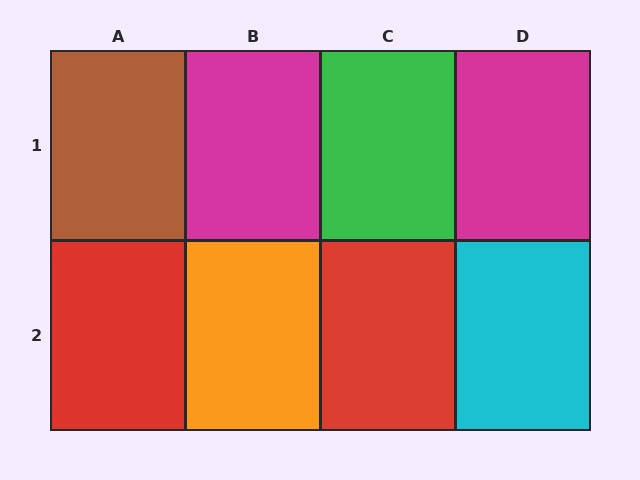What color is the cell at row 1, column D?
Magenta.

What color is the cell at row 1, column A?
Brown.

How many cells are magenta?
2 cells are magenta.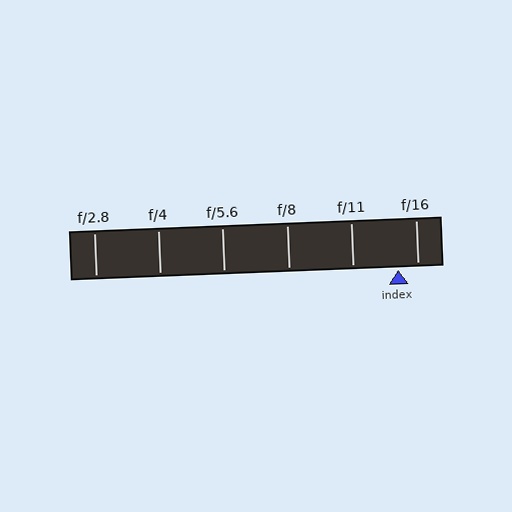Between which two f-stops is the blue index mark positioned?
The index mark is between f/11 and f/16.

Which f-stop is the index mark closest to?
The index mark is closest to f/16.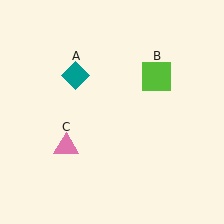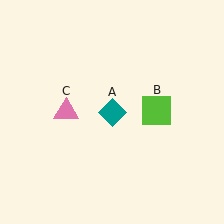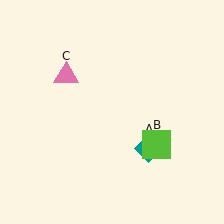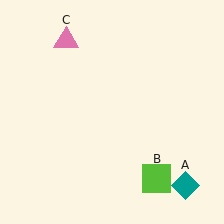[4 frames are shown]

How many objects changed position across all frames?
3 objects changed position: teal diamond (object A), lime square (object B), pink triangle (object C).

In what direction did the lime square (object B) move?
The lime square (object B) moved down.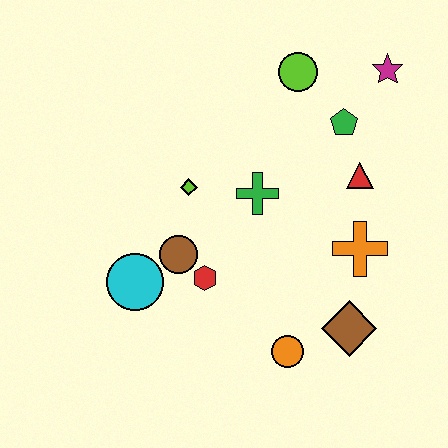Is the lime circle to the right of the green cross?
Yes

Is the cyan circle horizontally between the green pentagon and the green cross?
No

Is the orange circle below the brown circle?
Yes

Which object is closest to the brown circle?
The red hexagon is closest to the brown circle.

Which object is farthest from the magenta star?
The cyan circle is farthest from the magenta star.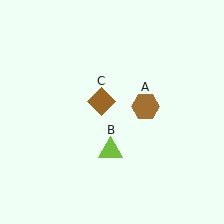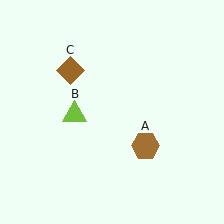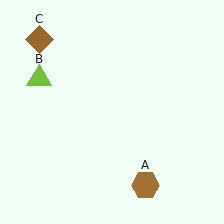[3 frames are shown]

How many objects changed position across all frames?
3 objects changed position: brown hexagon (object A), lime triangle (object B), brown diamond (object C).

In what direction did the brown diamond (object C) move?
The brown diamond (object C) moved up and to the left.